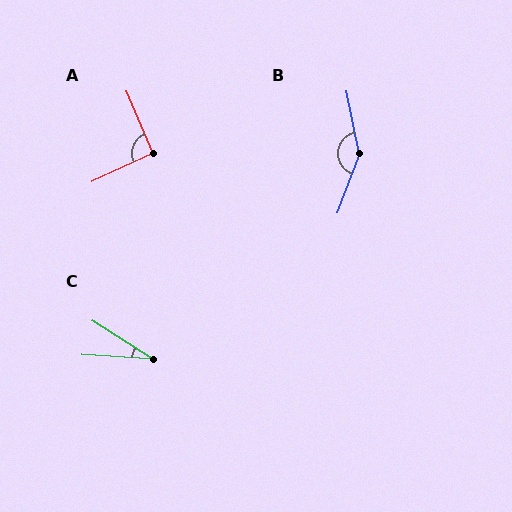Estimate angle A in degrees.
Approximately 91 degrees.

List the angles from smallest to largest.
C (29°), A (91°), B (148°).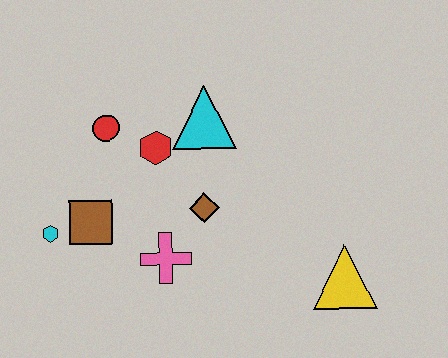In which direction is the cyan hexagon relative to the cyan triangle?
The cyan hexagon is to the left of the cyan triangle.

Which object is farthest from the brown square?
The yellow triangle is farthest from the brown square.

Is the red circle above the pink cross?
Yes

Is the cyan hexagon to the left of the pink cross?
Yes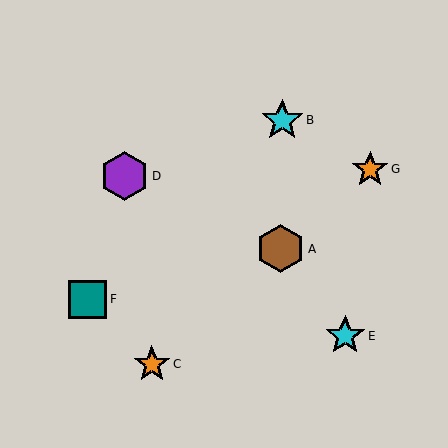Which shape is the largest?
The brown hexagon (labeled A) is the largest.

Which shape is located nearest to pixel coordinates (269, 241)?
The brown hexagon (labeled A) at (280, 249) is nearest to that location.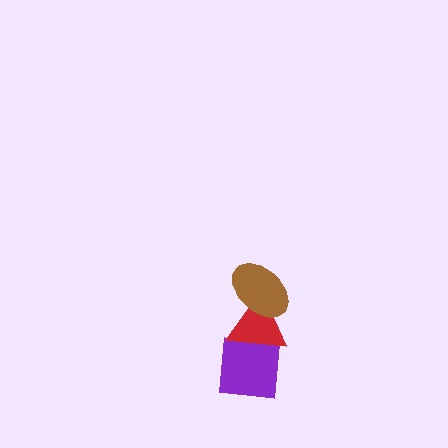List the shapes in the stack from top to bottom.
From top to bottom: the brown ellipse, the red triangle, the purple square.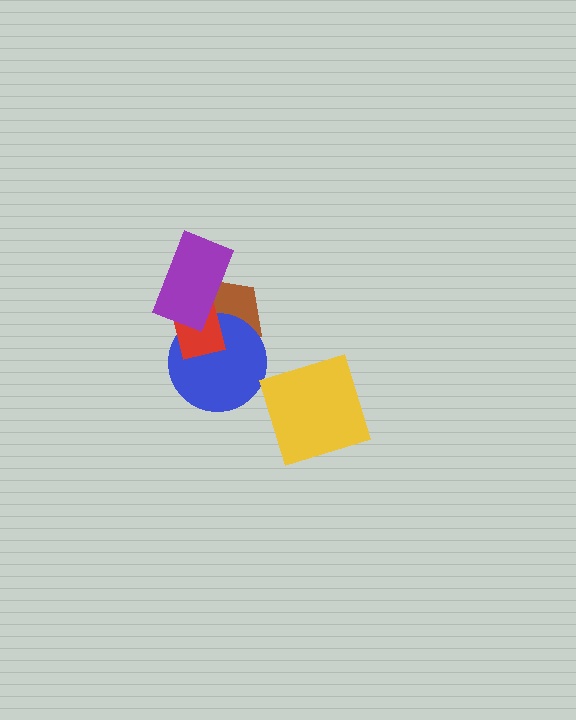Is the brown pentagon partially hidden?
Yes, it is partially covered by another shape.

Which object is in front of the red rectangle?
The purple rectangle is in front of the red rectangle.